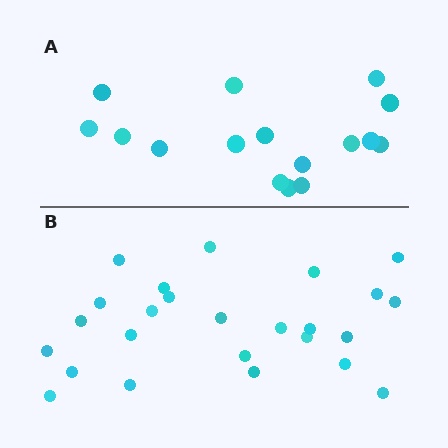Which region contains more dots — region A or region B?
Region B (the bottom region) has more dots.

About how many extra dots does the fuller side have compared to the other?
Region B has roughly 8 or so more dots than region A.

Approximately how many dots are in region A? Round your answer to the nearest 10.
About 20 dots. (The exact count is 16, which rounds to 20.)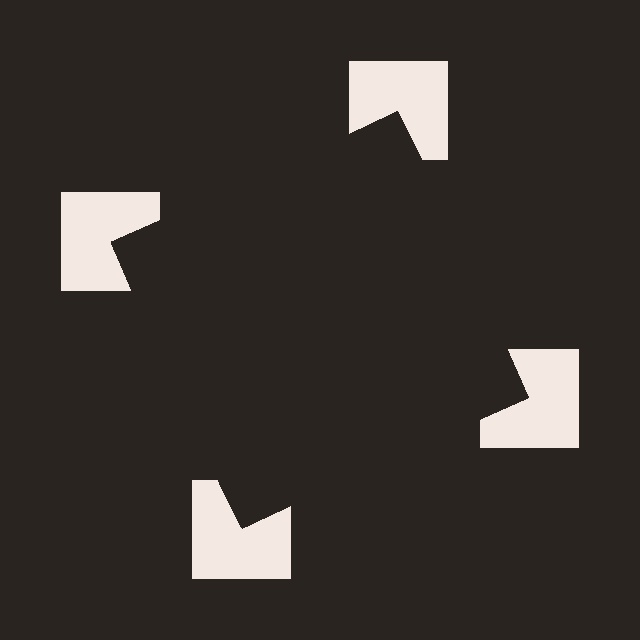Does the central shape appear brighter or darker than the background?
It typically appears slightly darker than the background, even though no actual brightness change is drawn.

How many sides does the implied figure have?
4 sides.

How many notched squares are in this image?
There are 4 — one at each vertex of the illusory square.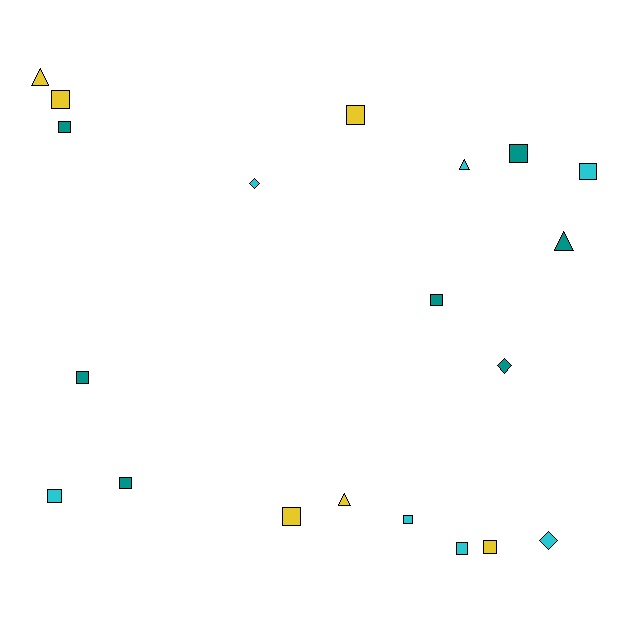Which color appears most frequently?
Cyan, with 7 objects.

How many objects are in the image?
There are 20 objects.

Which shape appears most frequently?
Square, with 13 objects.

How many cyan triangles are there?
There is 1 cyan triangle.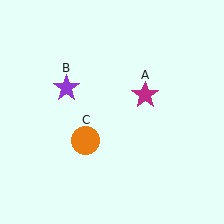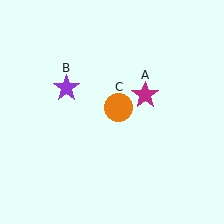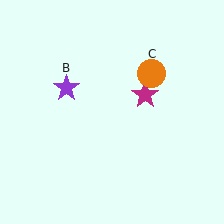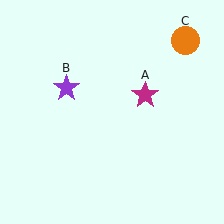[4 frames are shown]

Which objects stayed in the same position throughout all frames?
Magenta star (object A) and purple star (object B) remained stationary.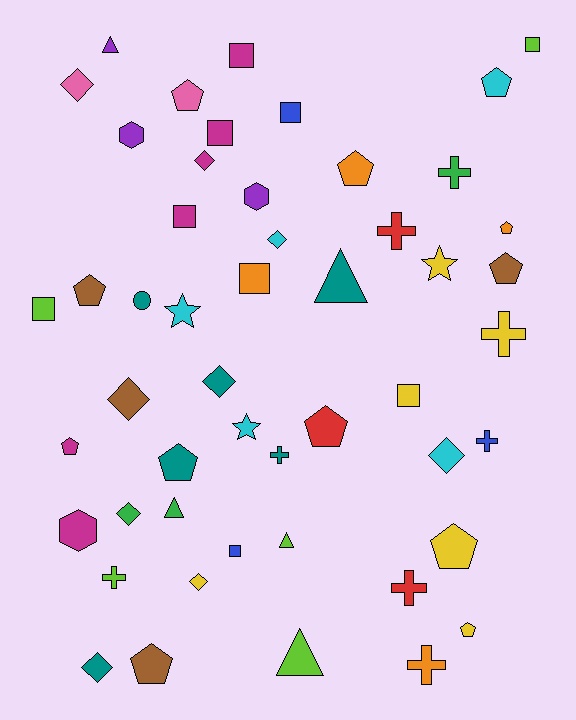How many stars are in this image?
There are 3 stars.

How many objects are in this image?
There are 50 objects.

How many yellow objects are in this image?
There are 6 yellow objects.